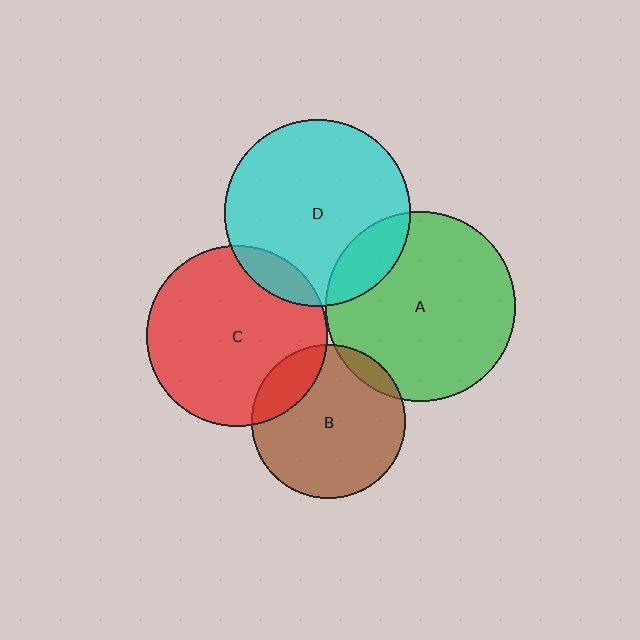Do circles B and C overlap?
Yes.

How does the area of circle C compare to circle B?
Approximately 1.4 times.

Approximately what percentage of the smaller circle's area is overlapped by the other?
Approximately 15%.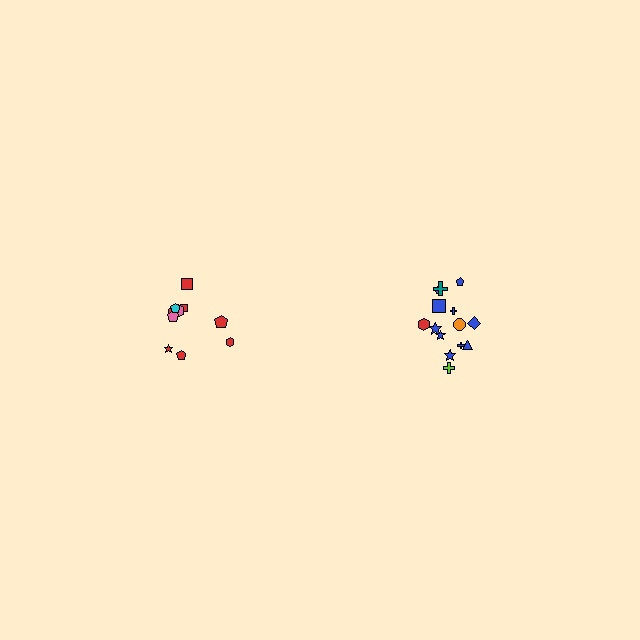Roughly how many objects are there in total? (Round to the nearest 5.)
Roughly 25 objects in total.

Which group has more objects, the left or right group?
The right group.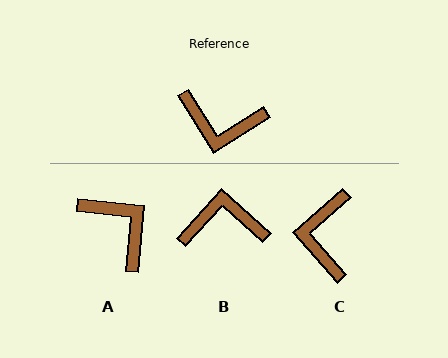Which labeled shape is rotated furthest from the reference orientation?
B, about 164 degrees away.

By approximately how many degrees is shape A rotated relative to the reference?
Approximately 143 degrees counter-clockwise.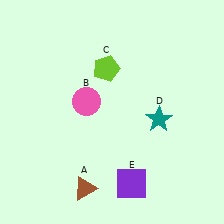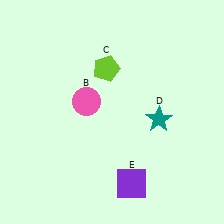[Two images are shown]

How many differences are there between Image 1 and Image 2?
There is 1 difference between the two images.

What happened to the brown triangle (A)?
The brown triangle (A) was removed in Image 2. It was in the bottom-left area of Image 1.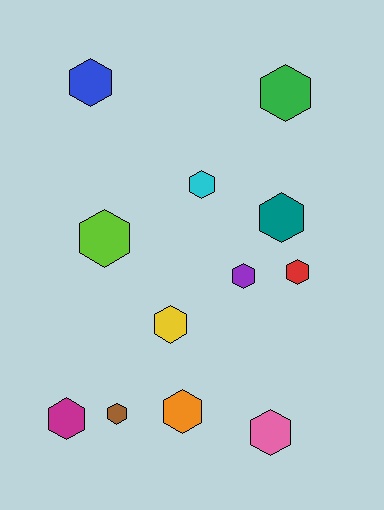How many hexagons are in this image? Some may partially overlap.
There are 12 hexagons.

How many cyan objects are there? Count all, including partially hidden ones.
There is 1 cyan object.